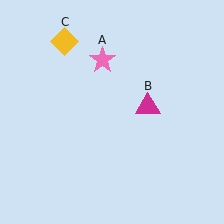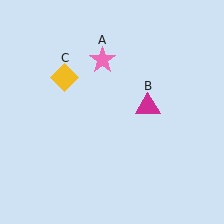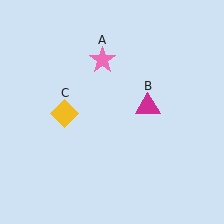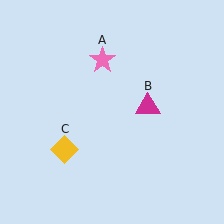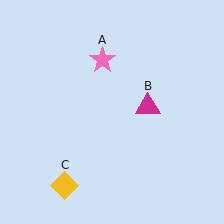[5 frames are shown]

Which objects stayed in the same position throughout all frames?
Pink star (object A) and magenta triangle (object B) remained stationary.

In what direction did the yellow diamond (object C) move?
The yellow diamond (object C) moved down.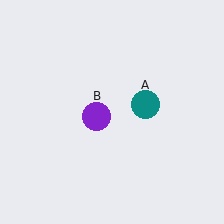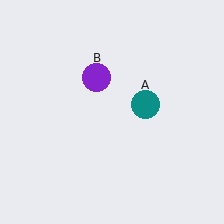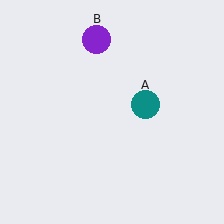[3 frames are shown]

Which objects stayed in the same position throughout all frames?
Teal circle (object A) remained stationary.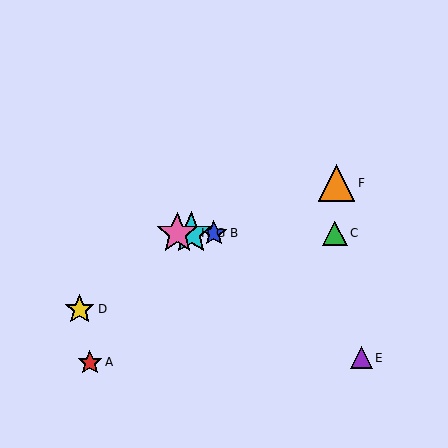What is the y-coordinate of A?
Object A is at y≈362.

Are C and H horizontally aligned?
Yes, both are at y≈233.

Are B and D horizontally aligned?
No, B is at y≈233 and D is at y≈309.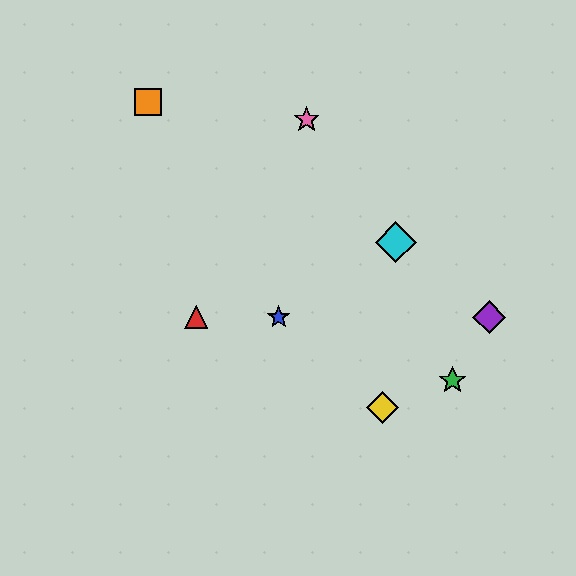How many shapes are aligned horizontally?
3 shapes (the red triangle, the blue star, the purple diamond) are aligned horizontally.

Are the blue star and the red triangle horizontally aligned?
Yes, both are at y≈317.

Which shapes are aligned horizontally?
The red triangle, the blue star, the purple diamond are aligned horizontally.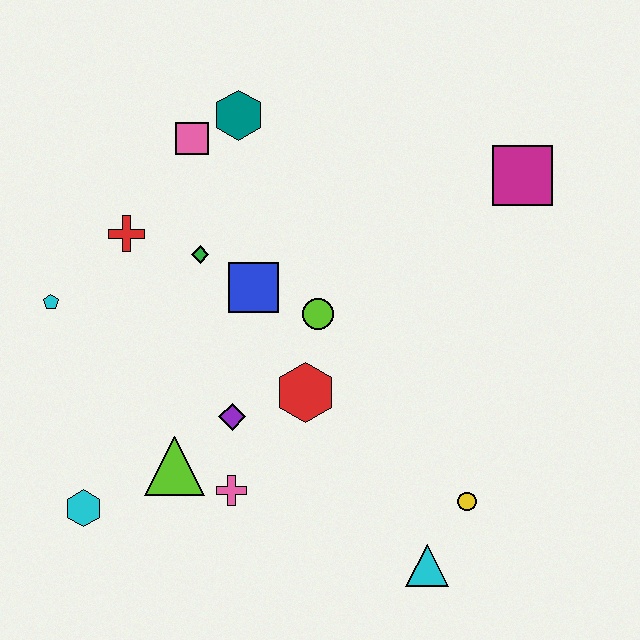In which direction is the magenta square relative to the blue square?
The magenta square is to the right of the blue square.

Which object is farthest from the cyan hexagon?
The magenta square is farthest from the cyan hexagon.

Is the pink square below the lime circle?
No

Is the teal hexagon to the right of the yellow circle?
No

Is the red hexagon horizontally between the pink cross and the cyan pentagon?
No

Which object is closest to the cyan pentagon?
The red cross is closest to the cyan pentagon.